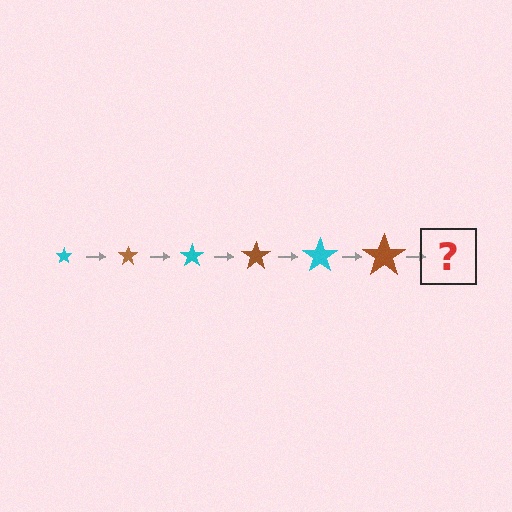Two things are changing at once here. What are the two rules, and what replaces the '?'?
The two rules are that the star grows larger each step and the color cycles through cyan and brown. The '?' should be a cyan star, larger than the previous one.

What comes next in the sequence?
The next element should be a cyan star, larger than the previous one.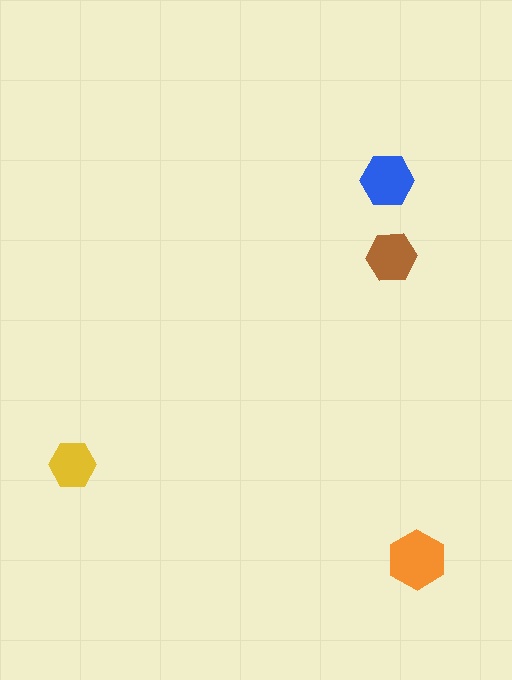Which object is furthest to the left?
The yellow hexagon is leftmost.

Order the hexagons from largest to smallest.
the orange one, the blue one, the brown one, the yellow one.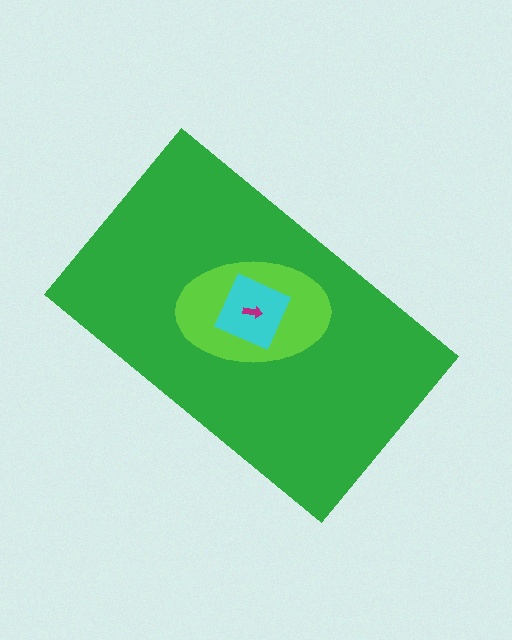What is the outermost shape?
The green rectangle.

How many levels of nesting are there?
4.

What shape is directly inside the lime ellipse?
The cyan diamond.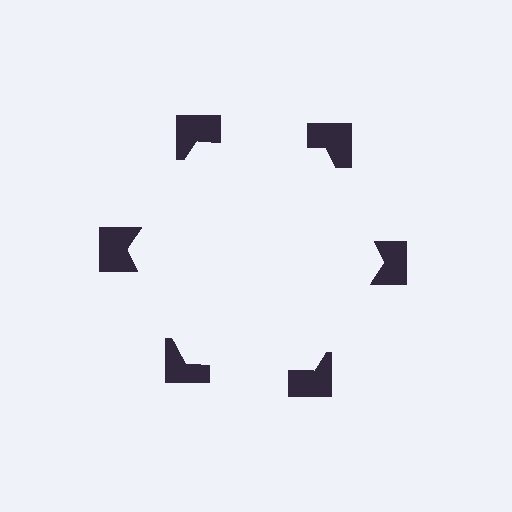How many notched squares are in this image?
There are 6 — one at each vertex of the illusory hexagon.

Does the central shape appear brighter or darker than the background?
It typically appears slightly brighter than the background, even though no actual brightness change is drawn.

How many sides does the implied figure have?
6 sides.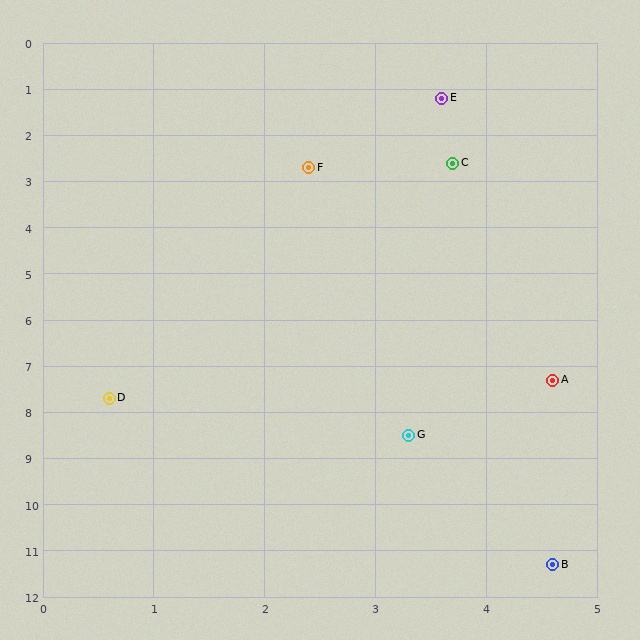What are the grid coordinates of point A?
Point A is at approximately (4.6, 7.3).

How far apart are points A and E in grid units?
Points A and E are about 6.2 grid units apart.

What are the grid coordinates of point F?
Point F is at approximately (2.4, 2.7).